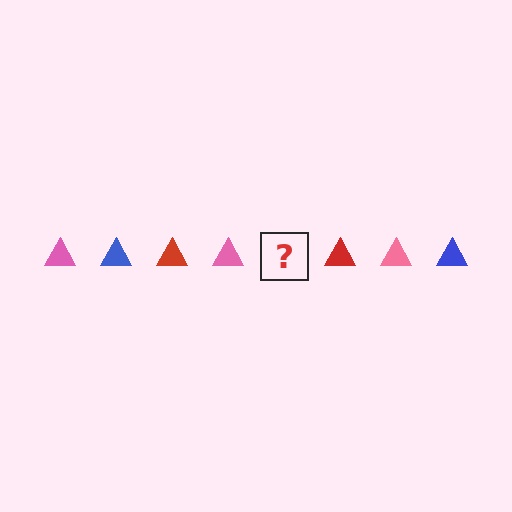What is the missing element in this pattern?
The missing element is a blue triangle.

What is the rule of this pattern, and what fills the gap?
The rule is that the pattern cycles through pink, blue, red triangles. The gap should be filled with a blue triangle.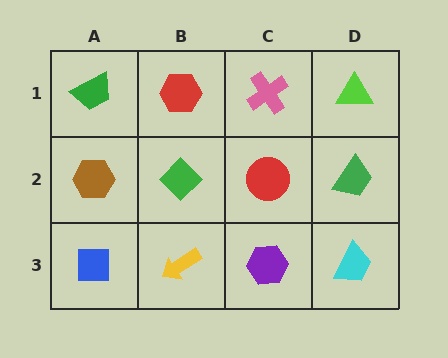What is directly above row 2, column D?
A lime triangle.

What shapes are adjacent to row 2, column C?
A pink cross (row 1, column C), a purple hexagon (row 3, column C), a green diamond (row 2, column B), a green trapezoid (row 2, column D).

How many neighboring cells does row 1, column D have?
2.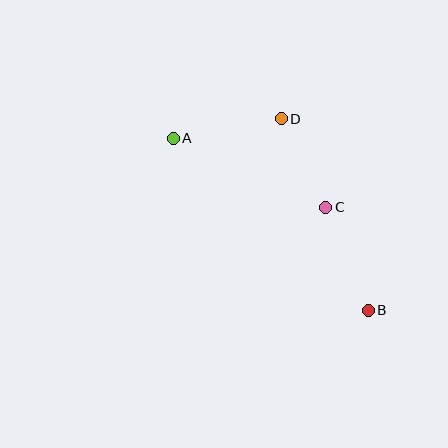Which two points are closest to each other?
Points C and D are closest to each other.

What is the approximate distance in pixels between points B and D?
The distance between B and D is approximately 210 pixels.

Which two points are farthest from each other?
Points A and B are farthest from each other.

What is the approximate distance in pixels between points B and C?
The distance between B and C is approximately 112 pixels.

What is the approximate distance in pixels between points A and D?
The distance between A and D is approximately 110 pixels.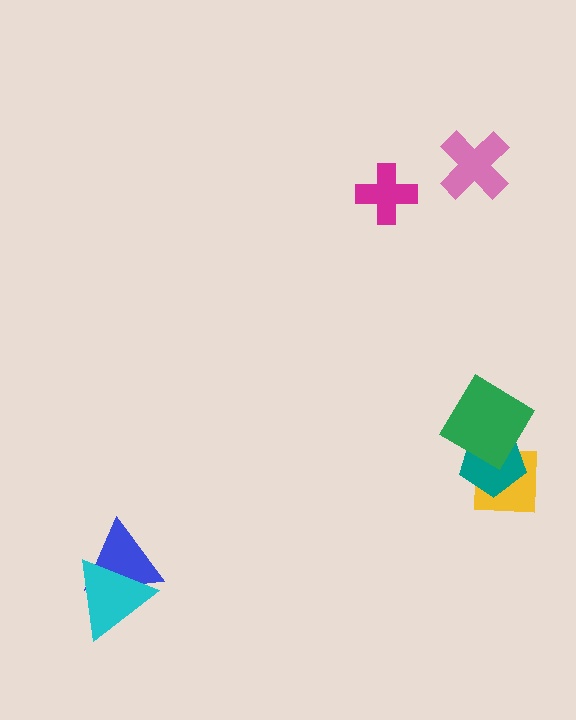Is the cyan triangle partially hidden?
No, no other shape covers it.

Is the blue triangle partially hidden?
Yes, it is partially covered by another shape.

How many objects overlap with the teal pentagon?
2 objects overlap with the teal pentagon.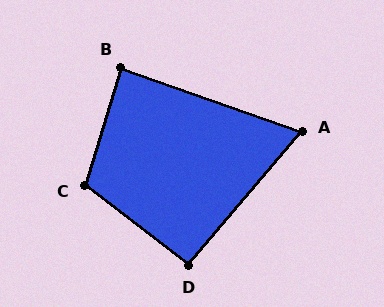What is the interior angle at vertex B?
Approximately 87 degrees (approximately right).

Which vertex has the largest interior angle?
C, at approximately 111 degrees.